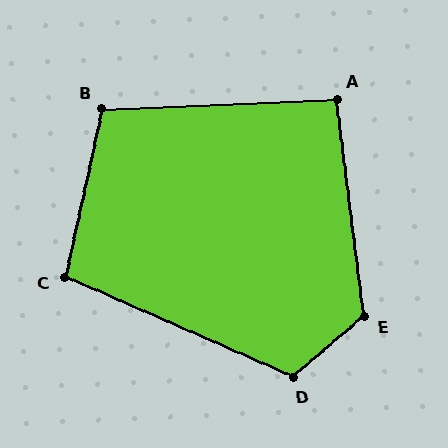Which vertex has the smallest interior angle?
A, at approximately 95 degrees.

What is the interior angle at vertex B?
Approximately 105 degrees (obtuse).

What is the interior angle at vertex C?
Approximately 101 degrees (obtuse).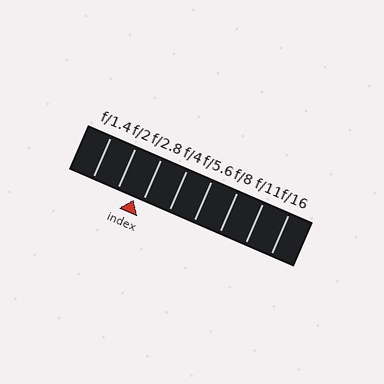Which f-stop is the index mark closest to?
The index mark is closest to f/2.8.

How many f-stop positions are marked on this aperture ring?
There are 8 f-stop positions marked.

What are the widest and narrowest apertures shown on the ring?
The widest aperture shown is f/1.4 and the narrowest is f/16.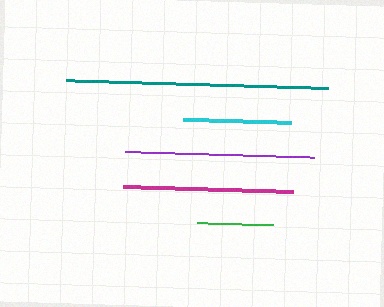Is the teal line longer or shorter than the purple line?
The teal line is longer than the purple line.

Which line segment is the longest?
The teal line is the longest at approximately 262 pixels.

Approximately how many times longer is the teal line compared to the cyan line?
The teal line is approximately 2.4 times the length of the cyan line.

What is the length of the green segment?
The green segment is approximately 75 pixels long.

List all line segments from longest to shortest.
From longest to shortest: teal, purple, magenta, cyan, green.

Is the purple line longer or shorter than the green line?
The purple line is longer than the green line.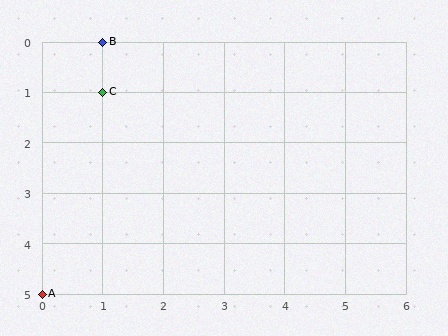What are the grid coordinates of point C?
Point C is at grid coordinates (1, 1).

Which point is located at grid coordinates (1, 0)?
Point B is at (1, 0).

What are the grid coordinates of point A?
Point A is at grid coordinates (0, 5).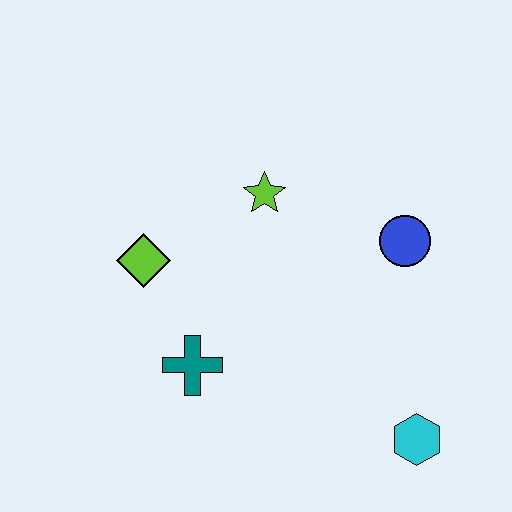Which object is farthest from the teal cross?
The blue circle is farthest from the teal cross.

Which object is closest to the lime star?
The lime diamond is closest to the lime star.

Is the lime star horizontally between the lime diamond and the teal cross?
No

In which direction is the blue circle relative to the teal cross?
The blue circle is to the right of the teal cross.